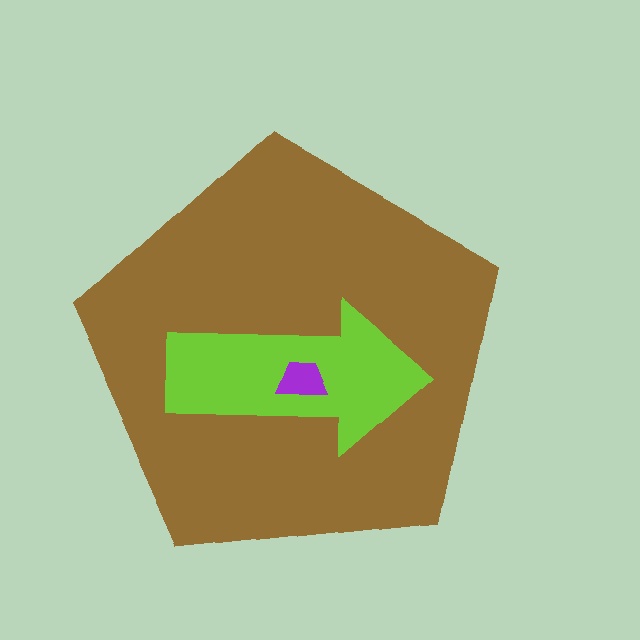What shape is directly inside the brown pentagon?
The lime arrow.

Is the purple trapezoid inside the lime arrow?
Yes.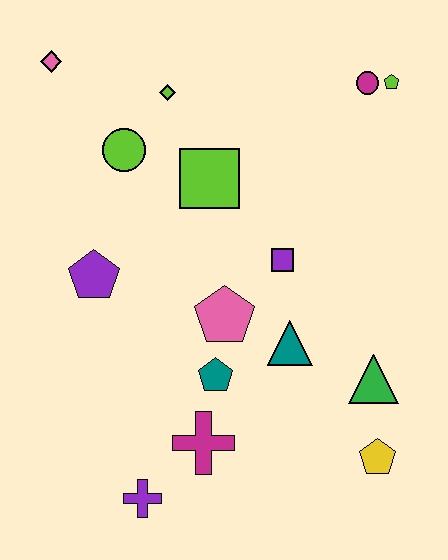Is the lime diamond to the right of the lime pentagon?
No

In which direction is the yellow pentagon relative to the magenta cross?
The yellow pentagon is to the right of the magenta cross.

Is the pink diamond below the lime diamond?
No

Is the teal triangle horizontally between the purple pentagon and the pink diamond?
No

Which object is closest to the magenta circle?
The lime pentagon is closest to the magenta circle.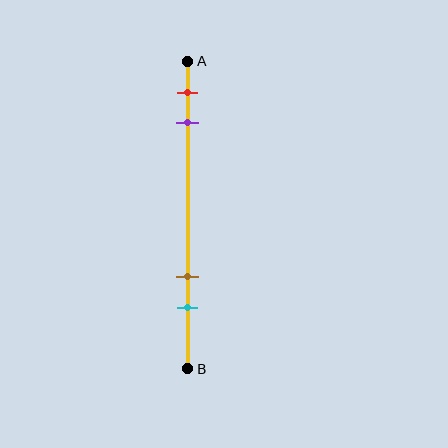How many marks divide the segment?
There are 4 marks dividing the segment.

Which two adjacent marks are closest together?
The red and purple marks are the closest adjacent pair.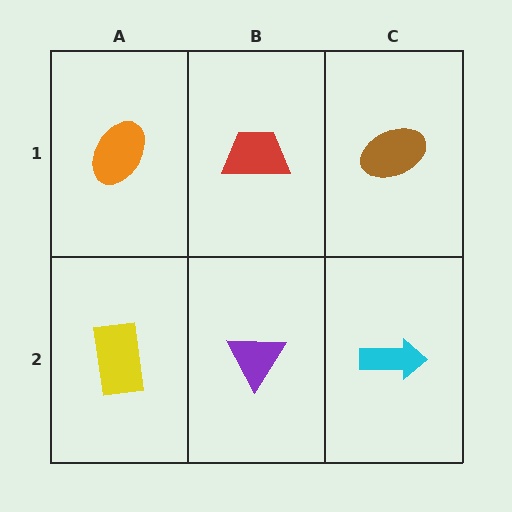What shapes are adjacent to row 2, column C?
A brown ellipse (row 1, column C), a purple triangle (row 2, column B).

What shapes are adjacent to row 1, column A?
A yellow rectangle (row 2, column A), a red trapezoid (row 1, column B).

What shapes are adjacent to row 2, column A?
An orange ellipse (row 1, column A), a purple triangle (row 2, column B).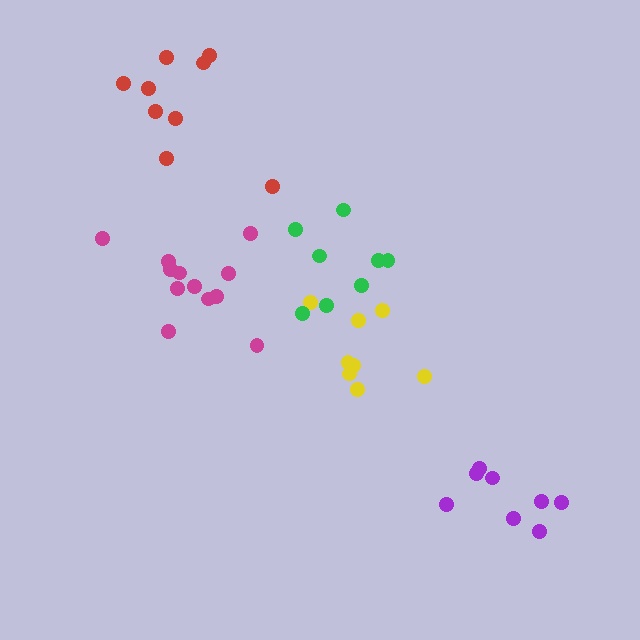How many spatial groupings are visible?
There are 5 spatial groupings.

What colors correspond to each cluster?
The clusters are colored: magenta, red, purple, yellow, green.